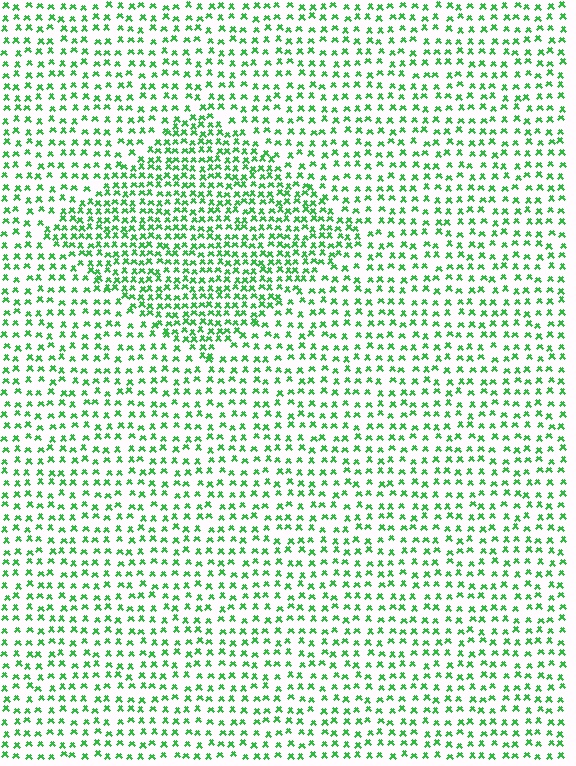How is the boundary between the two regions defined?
The boundary is defined by a change in element density (approximately 1.7x ratio). All elements are the same color, size, and shape.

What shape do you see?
I see a diamond.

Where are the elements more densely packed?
The elements are more densely packed inside the diamond boundary.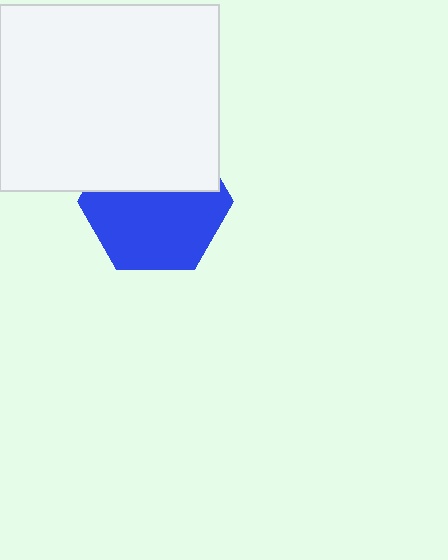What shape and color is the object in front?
The object in front is a white rectangle.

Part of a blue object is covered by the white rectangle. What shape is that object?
It is a hexagon.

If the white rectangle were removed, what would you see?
You would see the complete blue hexagon.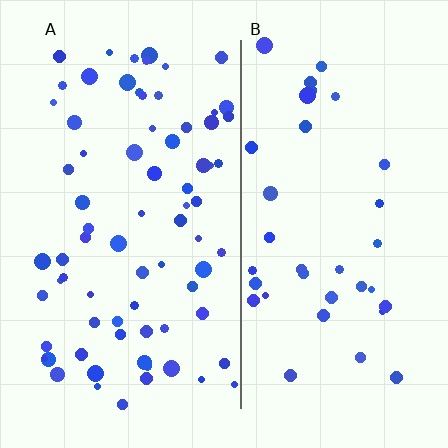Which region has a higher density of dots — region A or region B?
A (the left).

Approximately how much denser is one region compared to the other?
Approximately 2.1× — region A over region B.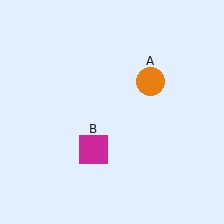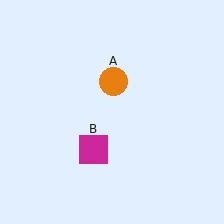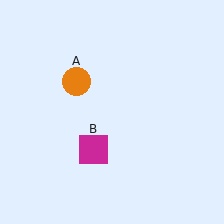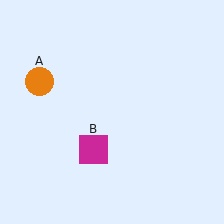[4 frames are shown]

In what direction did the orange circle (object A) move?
The orange circle (object A) moved left.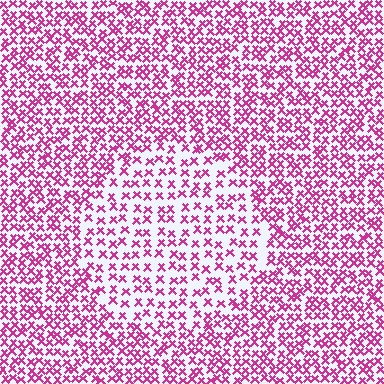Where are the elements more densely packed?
The elements are more densely packed outside the circle boundary.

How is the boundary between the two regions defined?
The boundary is defined by a change in element density (approximately 1.8x ratio). All elements are the same color, size, and shape.